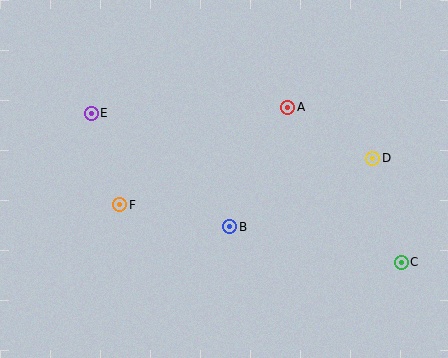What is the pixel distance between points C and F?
The distance between C and F is 287 pixels.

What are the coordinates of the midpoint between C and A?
The midpoint between C and A is at (344, 185).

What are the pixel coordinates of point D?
Point D is at (373, 158).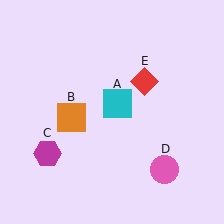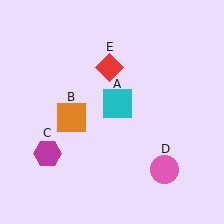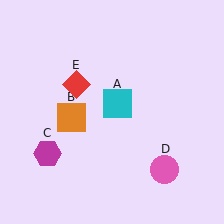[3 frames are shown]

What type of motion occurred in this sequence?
The red diamond (object E) rotated counterclockwise around the center of the scene.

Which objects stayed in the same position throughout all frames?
Cyan square (object A) and orange square (object B) and magenta hexagon (object C) and pink circle (object D) remained stationary.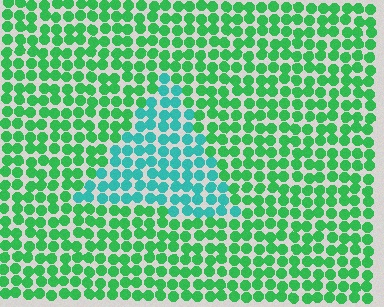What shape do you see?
I see a triangle.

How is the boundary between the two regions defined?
The boundary is defined purely by a slight shift in hue (about 41 degrees). Spacing, size, and orientation are identical on both sides.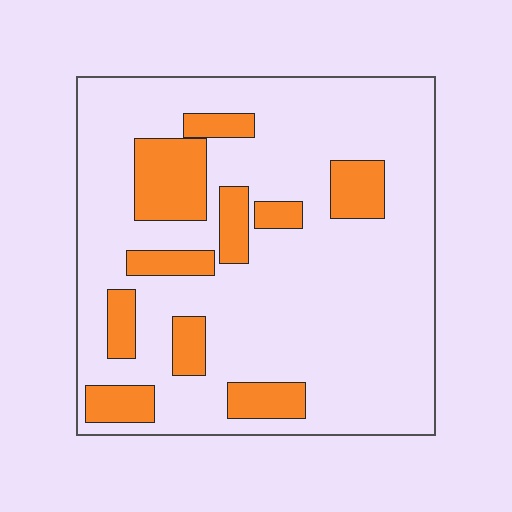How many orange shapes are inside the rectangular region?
10.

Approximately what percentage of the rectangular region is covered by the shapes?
Approximately 20%.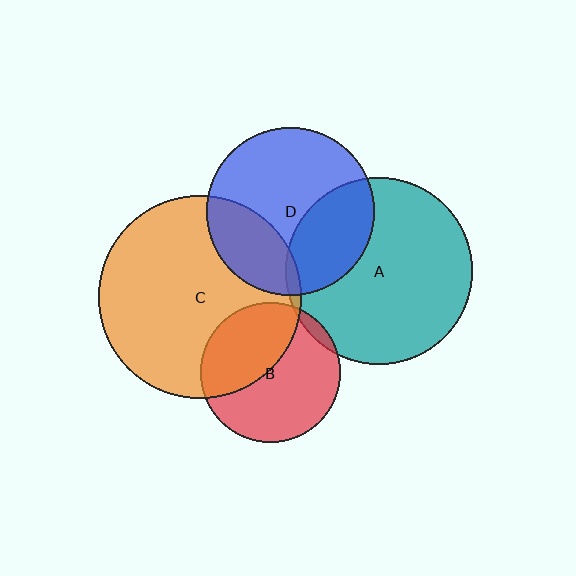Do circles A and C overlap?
Yes.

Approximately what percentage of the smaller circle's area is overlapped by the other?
Approximately 5%.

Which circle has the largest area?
Circle C (orange).